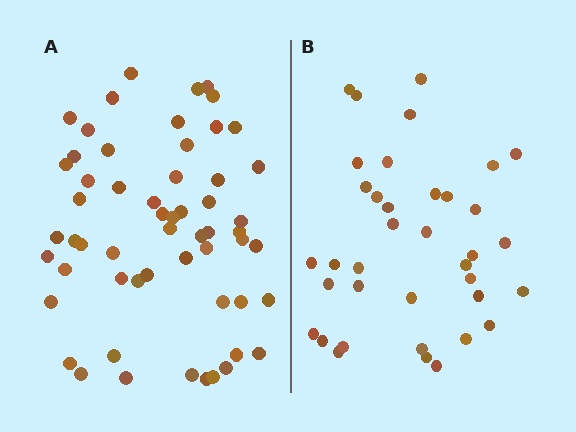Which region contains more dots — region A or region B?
Region A (the left region) has more dots.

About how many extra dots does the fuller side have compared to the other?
Region A has approximately 20 more dots than region B.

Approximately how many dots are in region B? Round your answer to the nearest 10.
About 40 dots. (The exact count is 37, which rounds to 40.)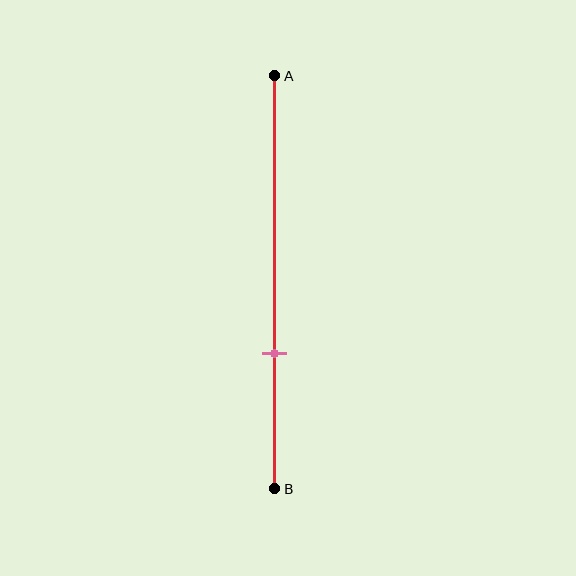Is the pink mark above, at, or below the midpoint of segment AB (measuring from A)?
The pink mark is below the midpoint of segment AB.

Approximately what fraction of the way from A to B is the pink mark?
The pink mark is approximately 65% of the way from A to B.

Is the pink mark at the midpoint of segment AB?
No, the mark is at about 65% from A, not at the 50% midpoint.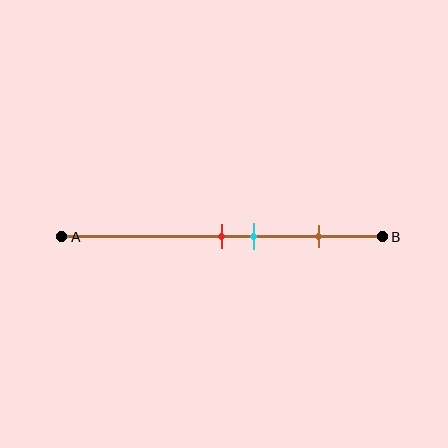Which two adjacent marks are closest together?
The red and cyan marks are the closest adjacent pair.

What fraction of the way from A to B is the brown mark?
The brown mark is approximately 80% (0.8) of the way from A to B.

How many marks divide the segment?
There are 3 marks dividing the segment.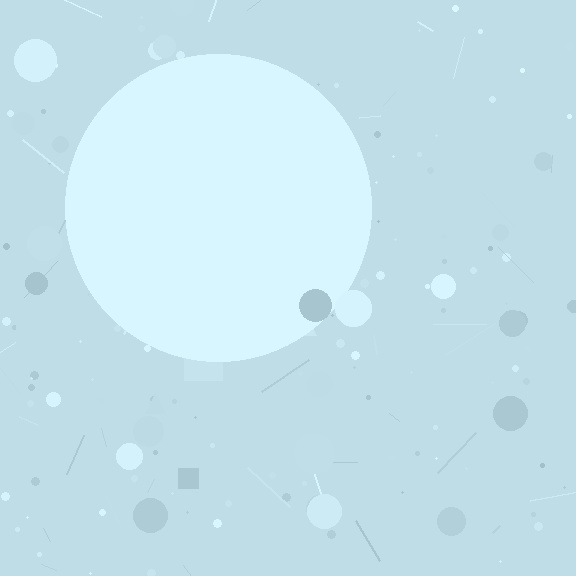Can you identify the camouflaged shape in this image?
The camouflaged shape is a circle.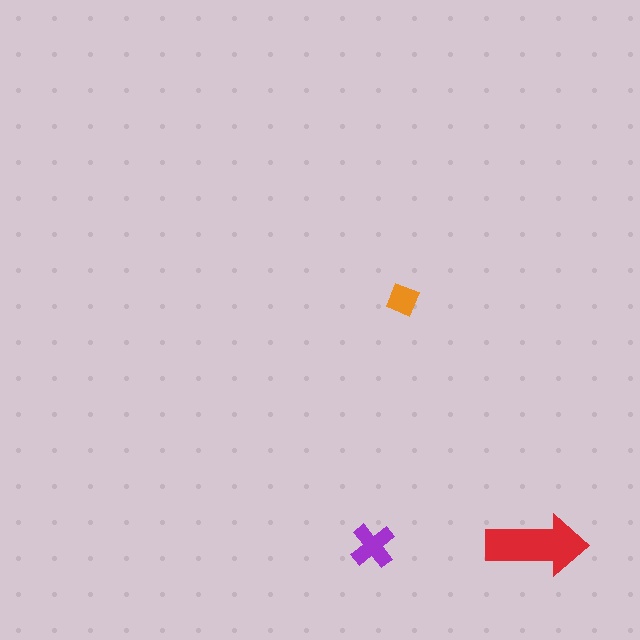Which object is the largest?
The red arrow.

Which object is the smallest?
The orange diamond.